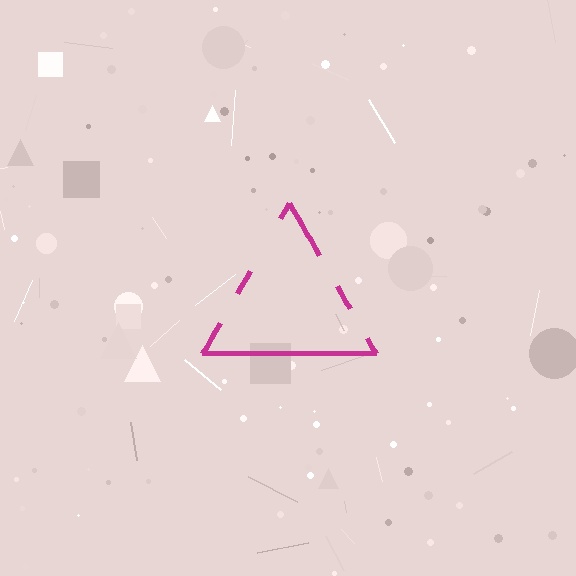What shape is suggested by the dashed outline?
The dashed outline suggests a triangle.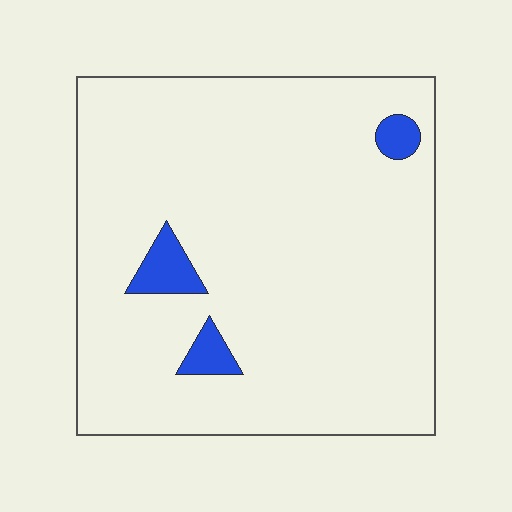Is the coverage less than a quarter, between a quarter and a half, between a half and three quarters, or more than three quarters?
Less than a quarter.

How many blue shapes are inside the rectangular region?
3.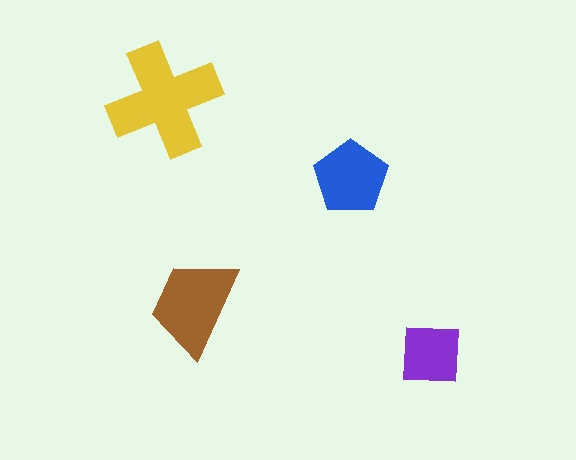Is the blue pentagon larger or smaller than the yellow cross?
Smaller.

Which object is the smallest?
The purple square.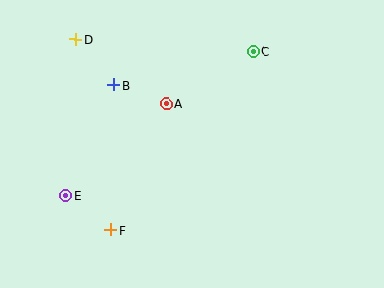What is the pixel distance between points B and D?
The distance between B and D is 60 pixels.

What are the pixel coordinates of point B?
Point B is at (114, 85).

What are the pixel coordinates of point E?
Point E is at (65, 196).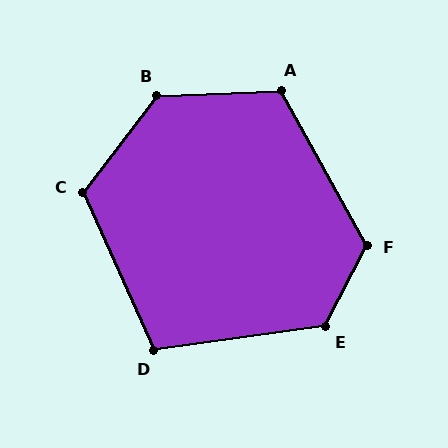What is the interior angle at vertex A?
Approximately 117 degrees (obtuse).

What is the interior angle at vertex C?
Approximately 119 degrees (obtuse).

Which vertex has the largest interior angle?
B, at approximately 130 degrees.